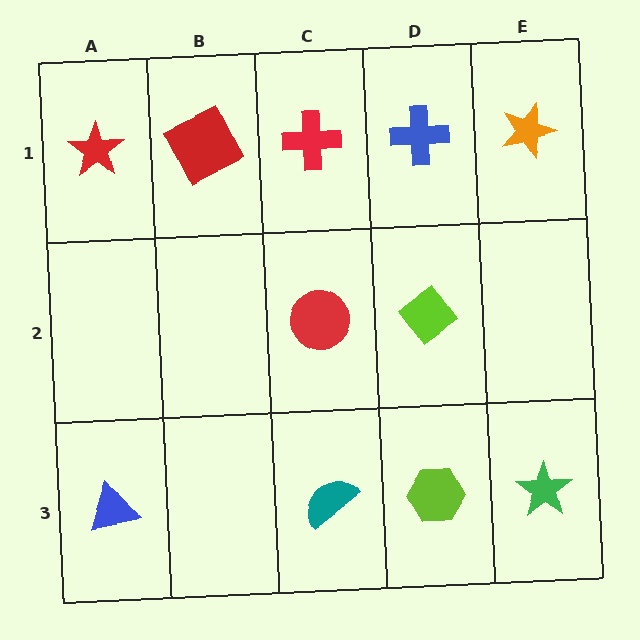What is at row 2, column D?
A lime diamond.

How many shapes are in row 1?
5 shapes.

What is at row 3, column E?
A green star.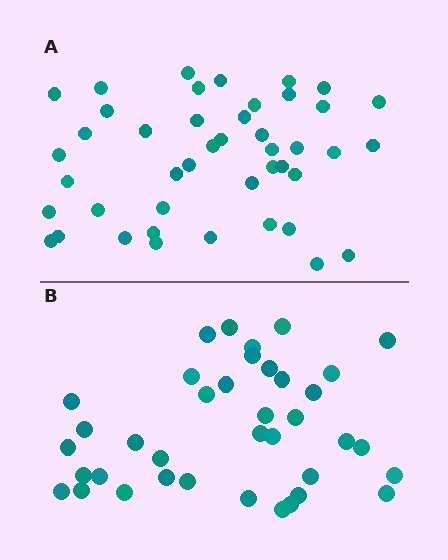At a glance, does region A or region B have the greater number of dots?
Region A (the top region) has more dots.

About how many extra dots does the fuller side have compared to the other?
Region A has about 6 more dots than region B.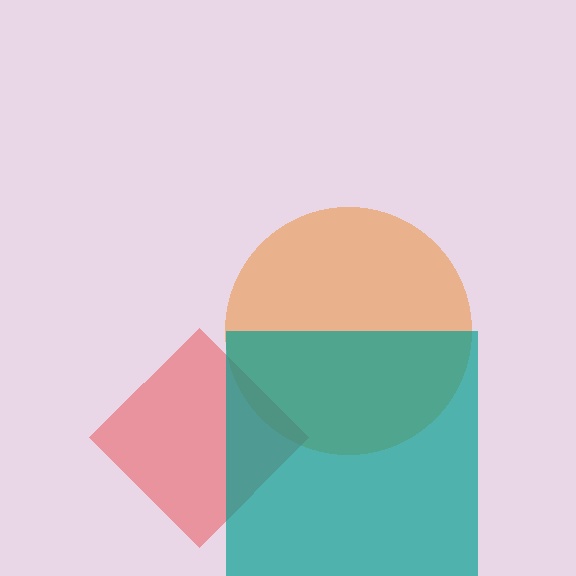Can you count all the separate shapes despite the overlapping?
Yes, there are 3 separate shapes.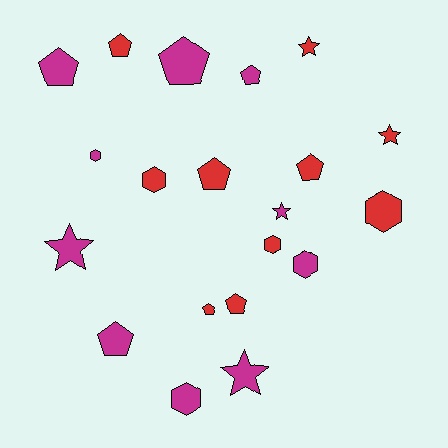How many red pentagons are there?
There are 5 red pentagons.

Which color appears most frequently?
Magenta, with 10 objects.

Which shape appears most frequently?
Pentagon, with 9 objects.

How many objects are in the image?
There are 20 objects.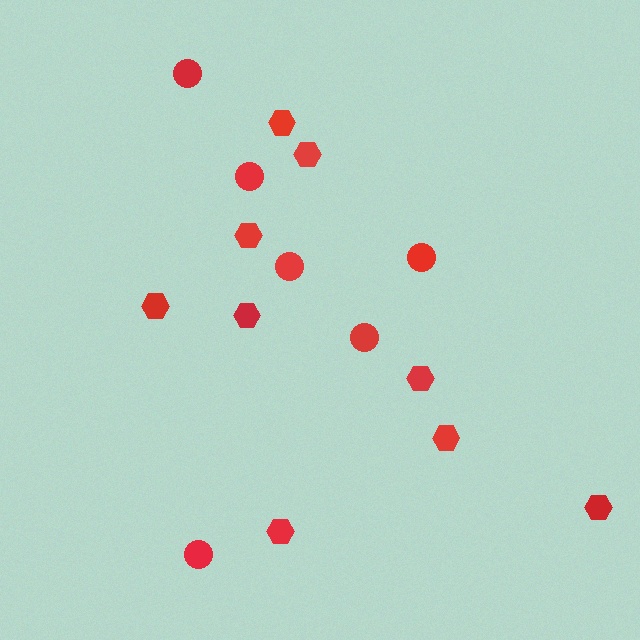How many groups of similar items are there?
There are 2 groups: one group of hexagons (9) and one group of circles (6).